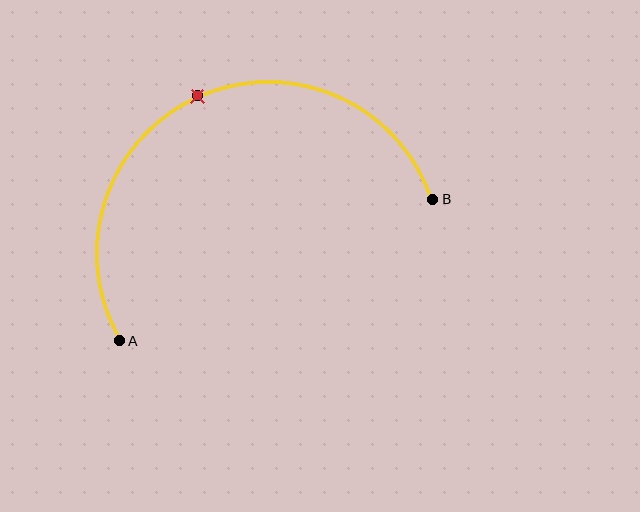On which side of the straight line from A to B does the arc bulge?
The arc bulges above the straight line connecting A and B.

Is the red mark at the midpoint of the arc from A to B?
Yes. The red mark lies on the arc at equal arc-length from both A and B — it is the arc midpoint.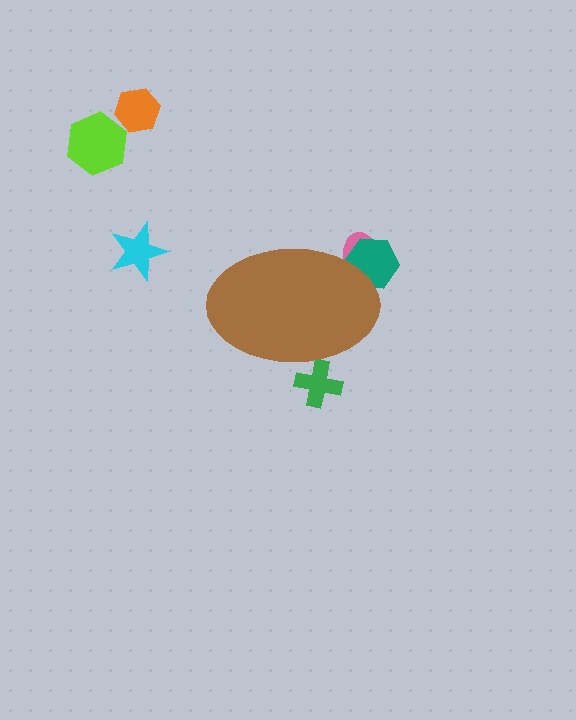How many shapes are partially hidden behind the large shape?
3 shapes are partially hidden.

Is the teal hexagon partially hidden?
Yes, the teal hexagon is partially hidden behind the brown ellipse.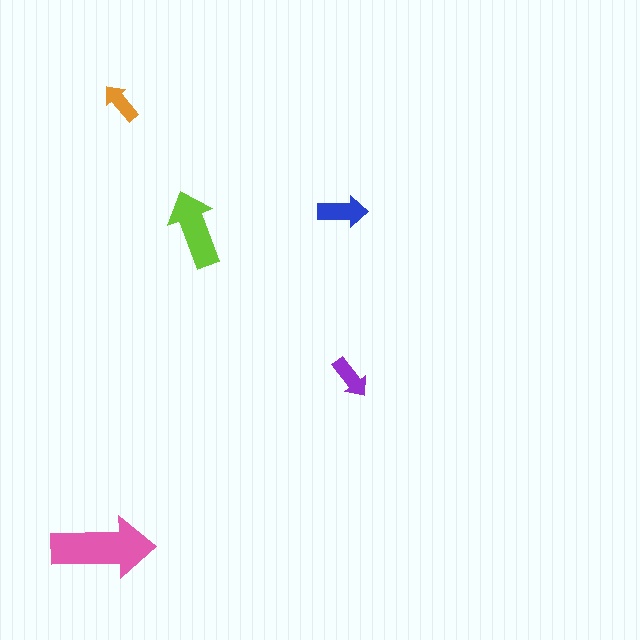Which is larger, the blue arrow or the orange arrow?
The blue one.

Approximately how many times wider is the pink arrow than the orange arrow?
About 2.5 times wider.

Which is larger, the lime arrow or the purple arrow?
The lime one.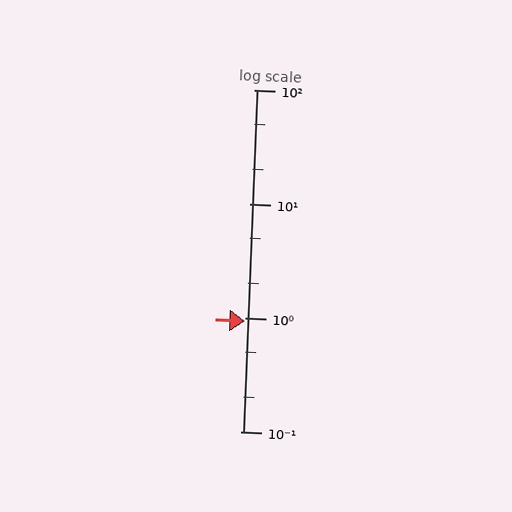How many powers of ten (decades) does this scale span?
The scale spans 3 decades, from 0.1 to 100.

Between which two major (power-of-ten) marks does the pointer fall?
The pointer is between 0.1 and 1.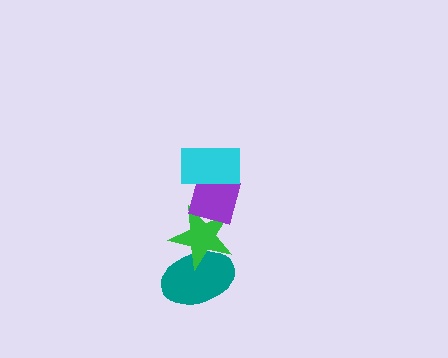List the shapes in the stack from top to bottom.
From top to bottom: the cyan rectangle, the purple square, the green star, the teal ellipse.